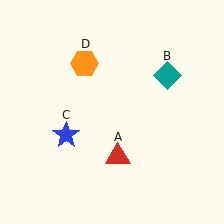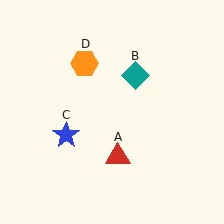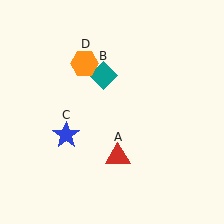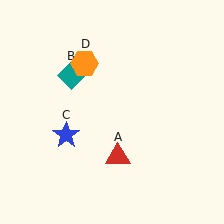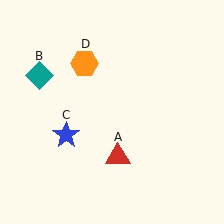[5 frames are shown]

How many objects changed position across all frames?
1 object changed position: teal diamond (object B).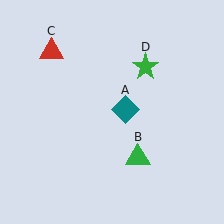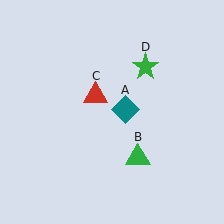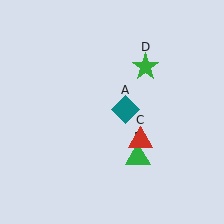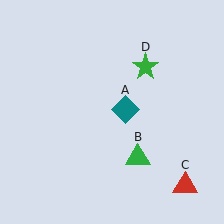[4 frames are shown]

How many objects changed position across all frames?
1 object changed position: red triangle (object C).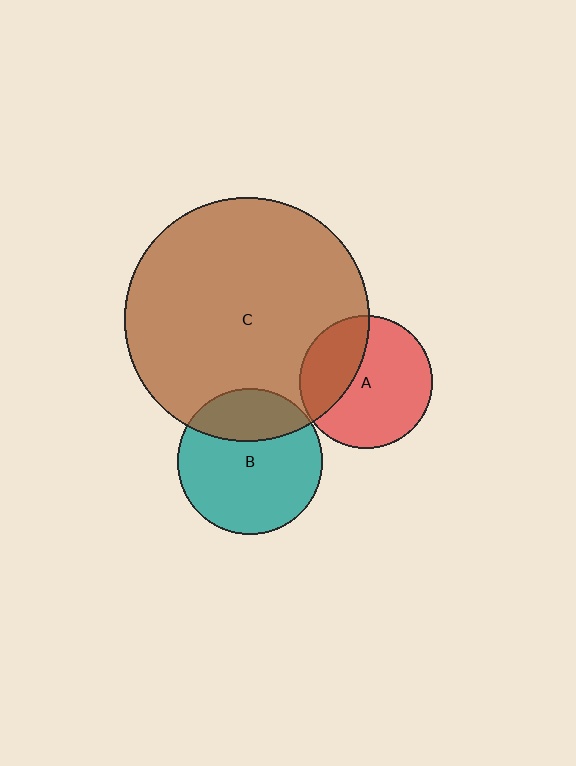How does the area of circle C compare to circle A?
Approximately 3.4 times.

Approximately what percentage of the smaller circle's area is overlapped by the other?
Approximately 35%.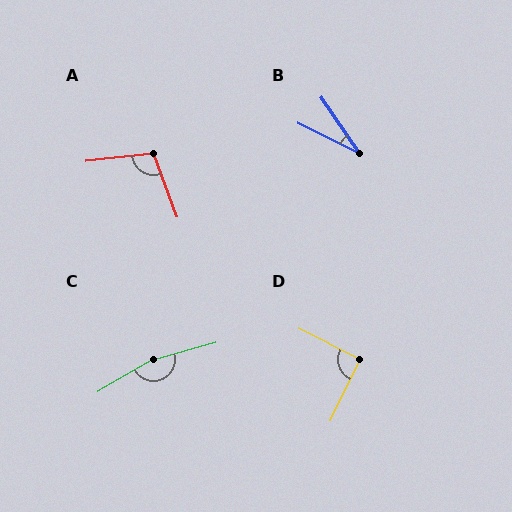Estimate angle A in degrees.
Approximately 104 degrees.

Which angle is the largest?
C, at approximately 165 degrees.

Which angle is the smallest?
B, at approximately 30 degrees.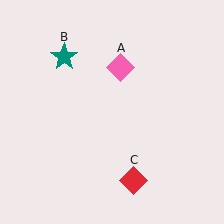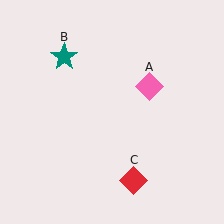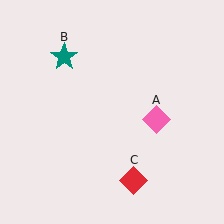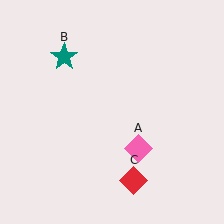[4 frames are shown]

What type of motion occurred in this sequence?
The pink diamond (object A) rotated clockwise around the center of the scene.